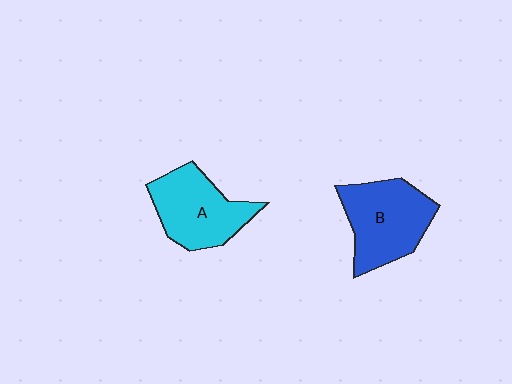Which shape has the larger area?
Shape B (blue).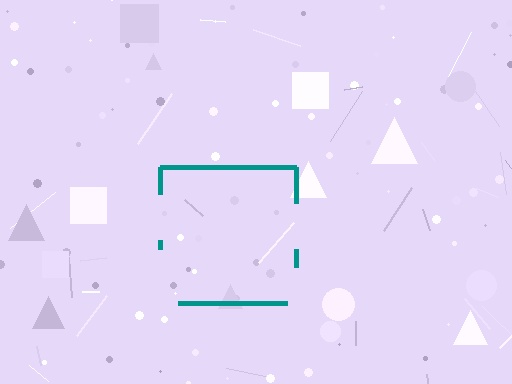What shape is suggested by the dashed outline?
The dashed outline suggests a square.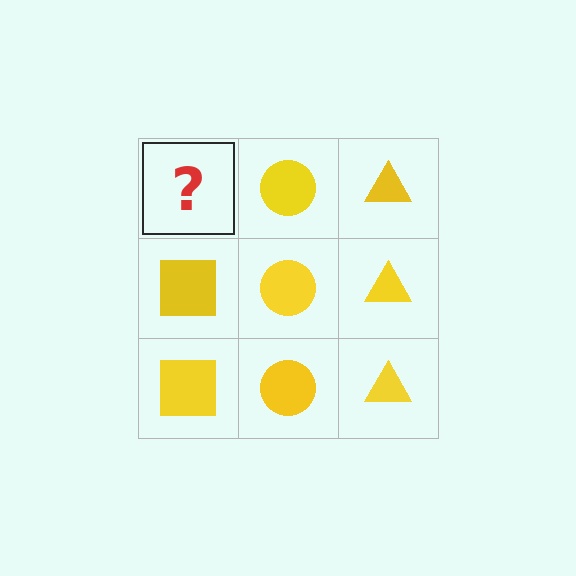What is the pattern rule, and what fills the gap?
The rule is that each column has a consistent shape. The gap should be filled with a yellow square.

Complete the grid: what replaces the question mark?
The question mark should be replaced with a yellow square.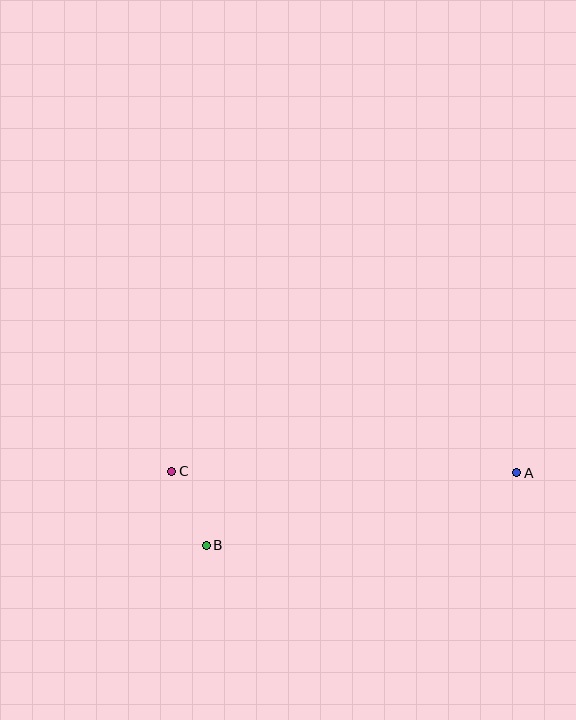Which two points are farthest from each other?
Points A and C are farthest from each other.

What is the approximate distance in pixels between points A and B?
The distance between A and B is approximately 319 pixels.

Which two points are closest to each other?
Points B and C are closest to each other.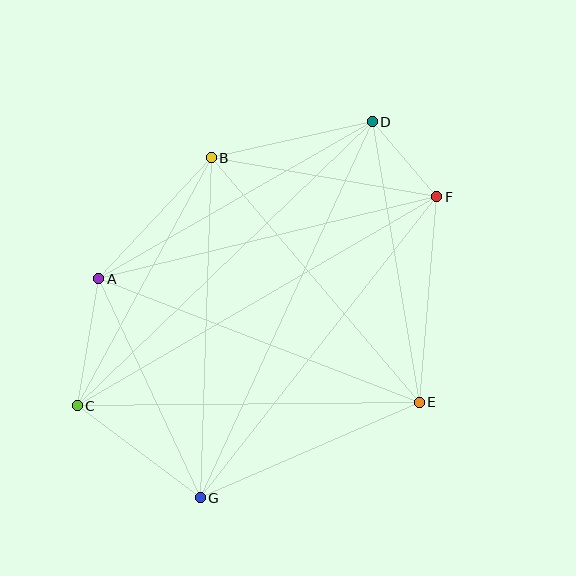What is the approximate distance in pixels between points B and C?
The distance between B and C is approximately 282 pixels.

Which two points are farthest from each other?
Points C and F are farthest from each other.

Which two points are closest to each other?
Points D and F are closest to each other.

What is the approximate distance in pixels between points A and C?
The distance between A and C is approximately 129 pixels.